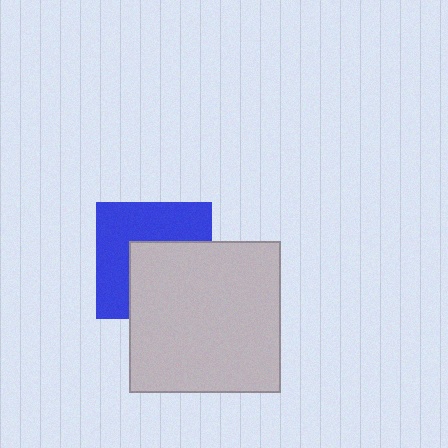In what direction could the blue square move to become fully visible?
The blue square could move toward the upper-left. That would shift it out from behind the light gray square entirely.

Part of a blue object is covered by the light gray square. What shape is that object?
It is a square.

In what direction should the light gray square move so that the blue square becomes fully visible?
The light gray square should move toward the lower-right. That is the shortest direction to clear the overlap and leave the blue square fully visible.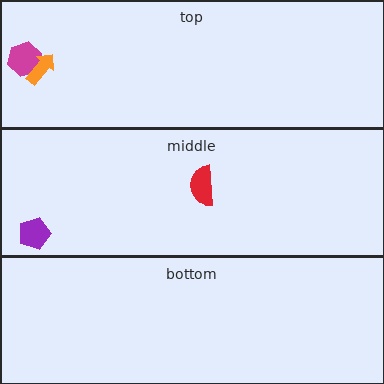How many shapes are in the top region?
2.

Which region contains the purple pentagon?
The middle region.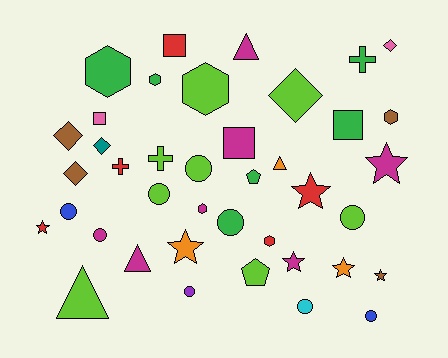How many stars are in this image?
There are 7 stars.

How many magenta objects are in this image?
There are 7 magenta objects.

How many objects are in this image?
There are 40 objects.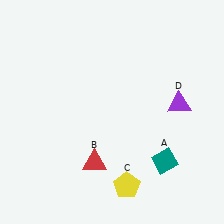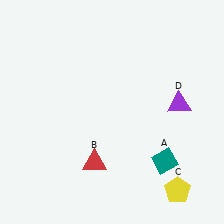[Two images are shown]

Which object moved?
The yellow pentagon (C) moved right.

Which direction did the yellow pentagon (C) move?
The yellow pentagon (C) moved right.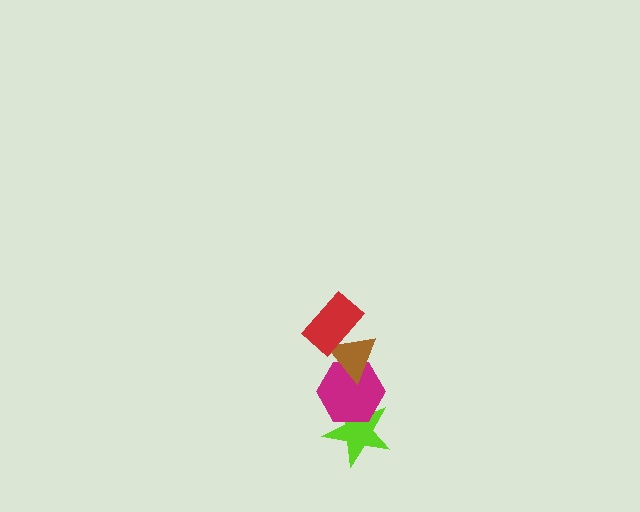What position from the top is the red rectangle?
The red rectangle is 1st from the top.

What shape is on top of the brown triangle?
The red rectangle is on top of the brown triangle.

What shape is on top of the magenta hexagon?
The brown triangle is on top of the magenta hexagon.